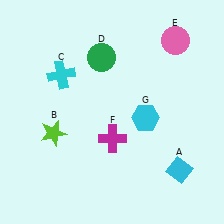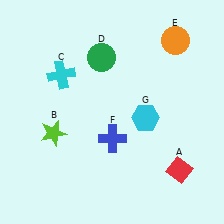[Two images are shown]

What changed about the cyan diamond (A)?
In Image 1, A is cyan. In Image 2, it changed to red.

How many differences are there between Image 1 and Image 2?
There are 3 differences between the two images.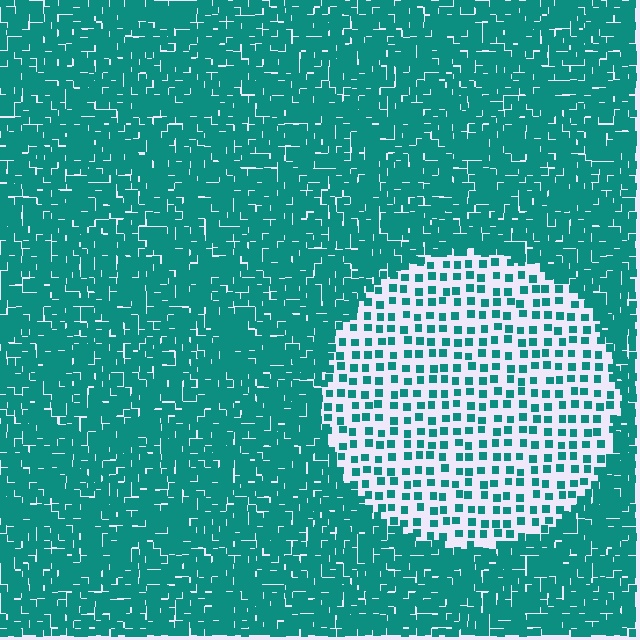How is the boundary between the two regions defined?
The boundary is defined by a change in element density (approximately 3.1x ratio). All elements are the same color, size, and shape.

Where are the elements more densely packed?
The elements are more densely packed outside the circle boundary.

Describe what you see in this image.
The image contains small teal elements arranged at two different densities. A circle-shaped region is visible where the elements are less densely packed than the surrounding area.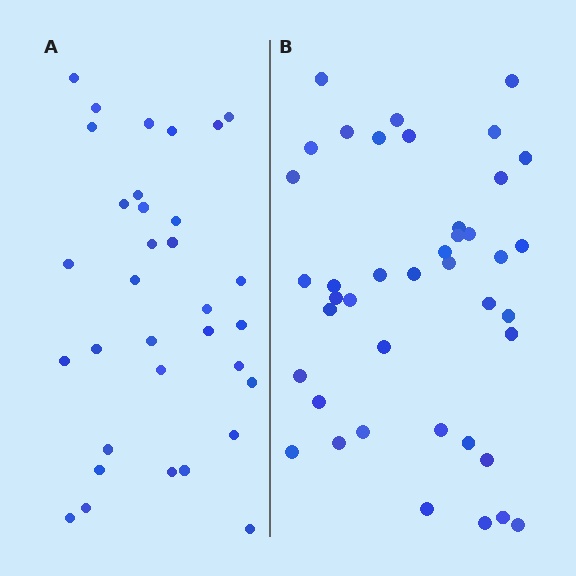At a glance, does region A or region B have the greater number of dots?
Region B (the right region) has more dots.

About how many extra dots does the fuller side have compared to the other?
Region B has roughly 8 or so more dots than region A.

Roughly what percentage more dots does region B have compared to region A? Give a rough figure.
About 25% more.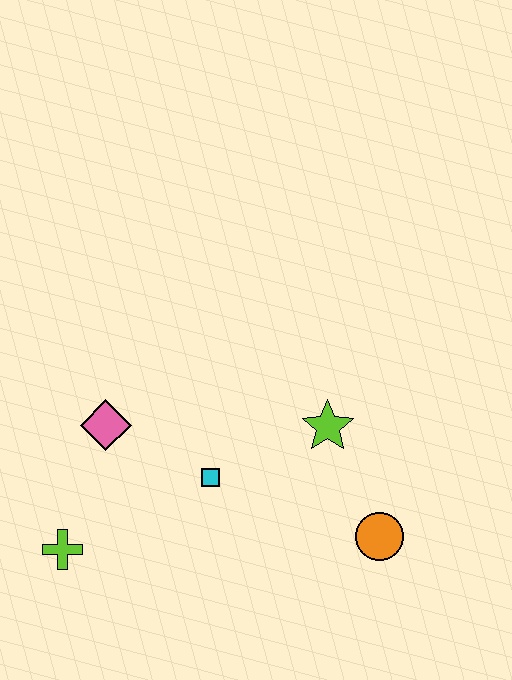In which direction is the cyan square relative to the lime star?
The cyan square is to the left of the lime star.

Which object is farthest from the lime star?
The lime cross is farthest from the lime star.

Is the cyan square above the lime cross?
Yes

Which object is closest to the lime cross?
The pink diamond is closest to the lime cross.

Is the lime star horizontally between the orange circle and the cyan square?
Yes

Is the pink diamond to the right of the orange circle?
No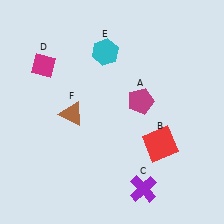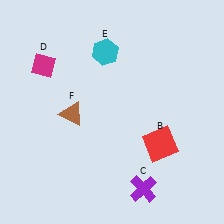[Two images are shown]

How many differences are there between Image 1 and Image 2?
There is 1 difference between the two images.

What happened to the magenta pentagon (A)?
The magenta pentagon (A) was removed in Image 2. It was in the top-right area of Image 1.